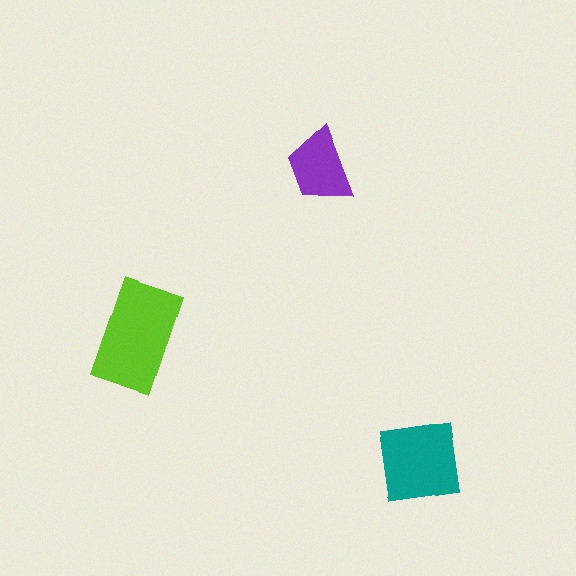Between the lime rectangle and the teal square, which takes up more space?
The lime rectangle.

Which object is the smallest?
The purple trapezoid.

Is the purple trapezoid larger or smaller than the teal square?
Smaller.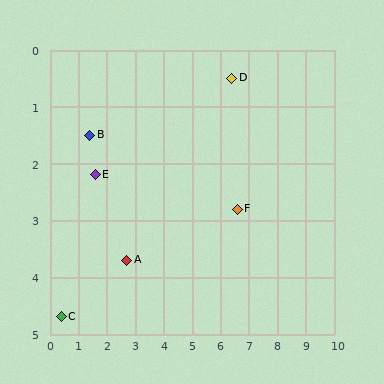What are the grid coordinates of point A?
Point A is at approximately (2.7, 3.7).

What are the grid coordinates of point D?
Point D is at approximately (6.4, 0.5).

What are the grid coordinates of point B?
Point B is at approximately (1.4, 1.5).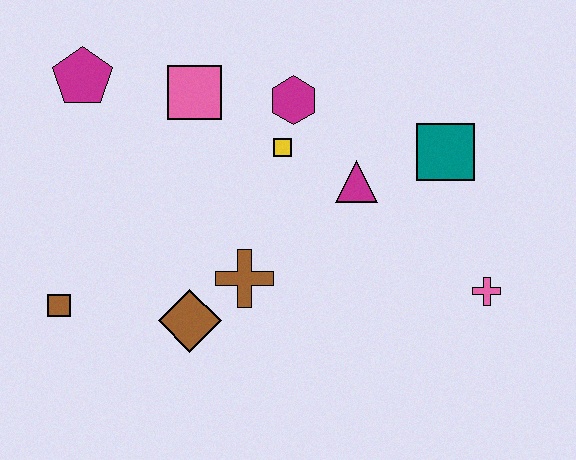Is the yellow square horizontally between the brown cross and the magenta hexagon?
Yes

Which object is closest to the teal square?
The magenta triangle is closest to the teal square.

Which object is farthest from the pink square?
The pink cross is farthest from the pink square.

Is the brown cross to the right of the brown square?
Yes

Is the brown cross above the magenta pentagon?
No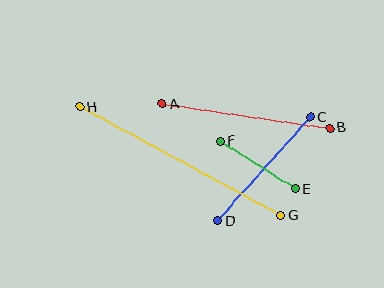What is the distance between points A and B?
The distance is approximately 169 pixels.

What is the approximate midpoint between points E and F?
The midpoint is at approximately (258, 165) pixels.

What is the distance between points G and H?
The distance is approximately 228 pixels.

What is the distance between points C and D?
The distance is approximately 139 pixels.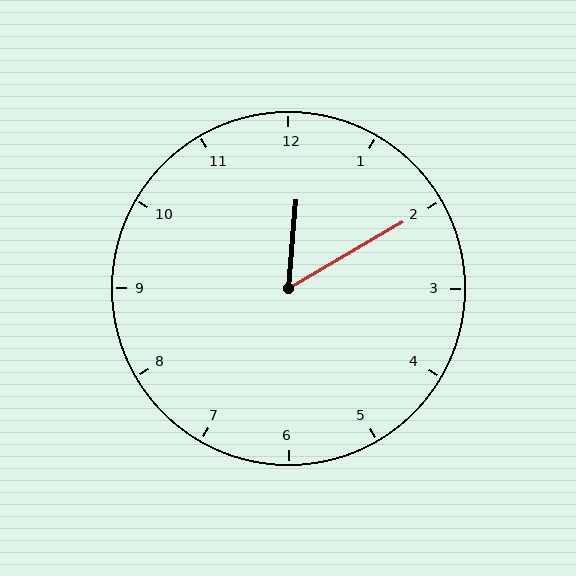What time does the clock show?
12:10.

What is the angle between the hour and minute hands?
Approximately 55 degrees.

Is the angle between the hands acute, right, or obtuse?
It is acute.